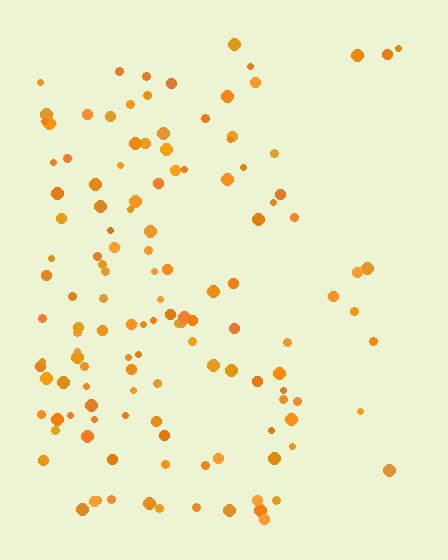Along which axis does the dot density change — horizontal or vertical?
Horizontal.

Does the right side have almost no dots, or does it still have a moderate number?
Still a moderate number, just noticeably fewer than the left.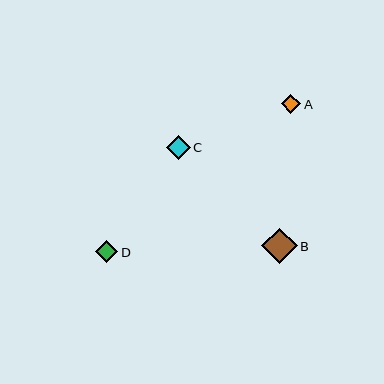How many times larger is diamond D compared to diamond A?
Diamond D is approximately 1.2 times the size of diamond A.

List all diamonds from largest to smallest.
From largest to smallest: B, C, D, A.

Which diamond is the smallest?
Diamond A is the smallest with a size of approximately 19 pixels.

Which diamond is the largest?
Diamond B is the largest with a size of approximately 35 pixels.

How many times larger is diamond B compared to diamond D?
Diamond B is approximately 1.6 times the size of diamond D.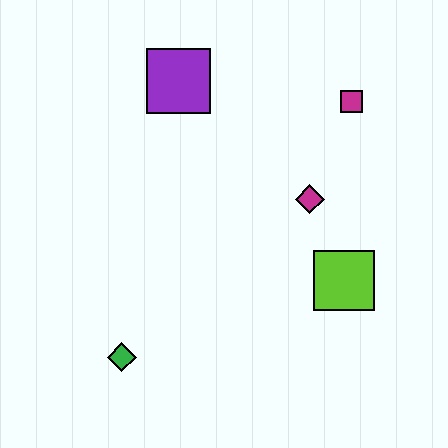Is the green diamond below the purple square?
Yes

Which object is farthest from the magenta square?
The green diamond is farthest from the magenta square.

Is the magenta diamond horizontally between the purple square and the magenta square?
Yes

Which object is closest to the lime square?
The magenta diamond is closest to the lime square.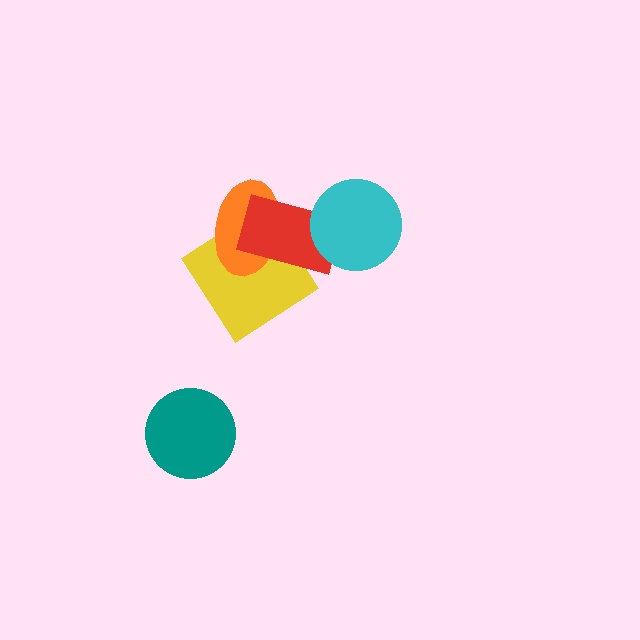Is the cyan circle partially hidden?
No, no other shape covers it.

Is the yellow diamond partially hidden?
Yes, it is partially covered by another shape.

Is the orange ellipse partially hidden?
Yes, it is partially covered by another shape.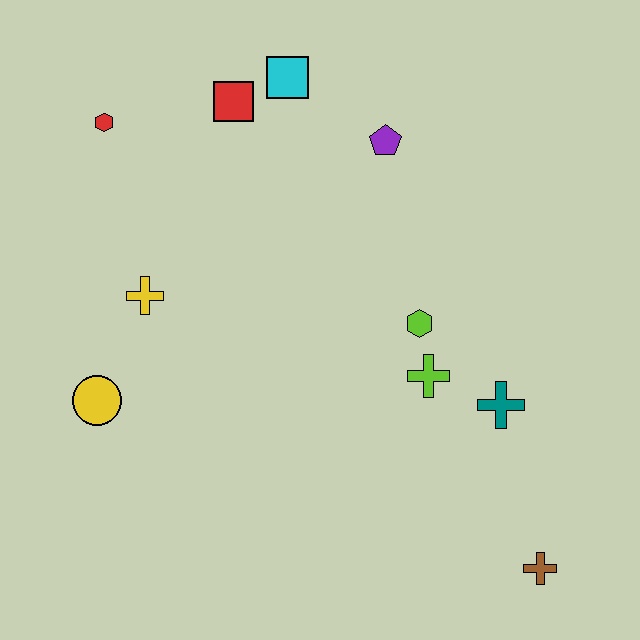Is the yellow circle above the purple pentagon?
No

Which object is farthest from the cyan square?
The brown cross is farthest from the cyan square.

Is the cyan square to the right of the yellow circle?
Yes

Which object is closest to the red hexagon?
The red square is closest to the red hexagon.